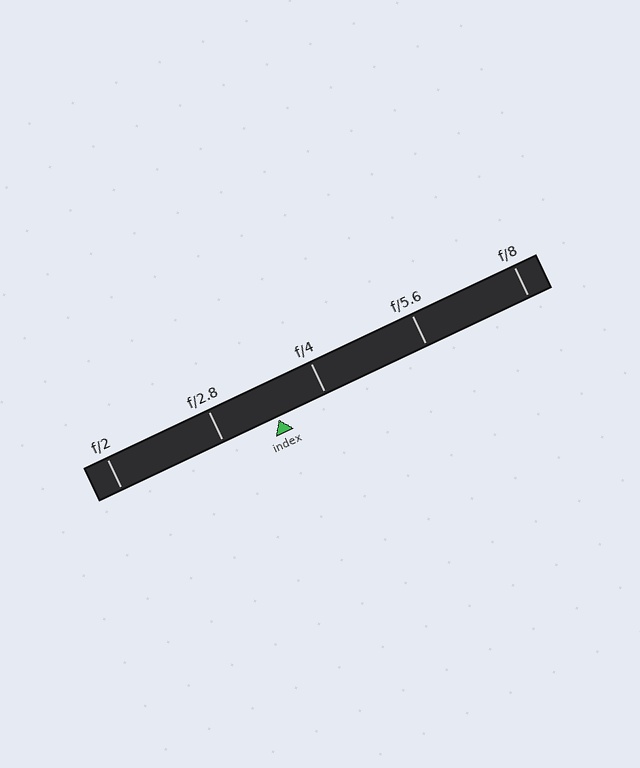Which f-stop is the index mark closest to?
The index mark is closest to f/4.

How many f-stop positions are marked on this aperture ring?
There are 5 f-stop positions marked.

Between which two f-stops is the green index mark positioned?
The index mark is between f/2.8 and f/4.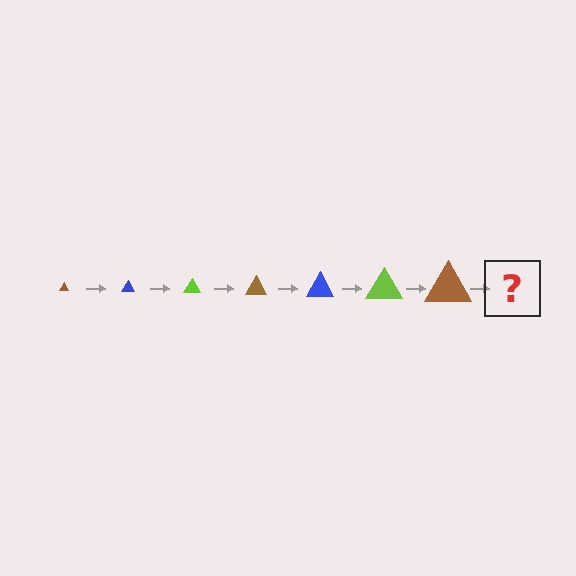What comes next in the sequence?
The next element should be a blue triangle, larger than the previous one.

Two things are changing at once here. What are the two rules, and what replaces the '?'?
The two rules are that the triangle grows larger each step and the color cycles through brown, blue, and lime. The '?' should be a blue triangle, larger than the previous one.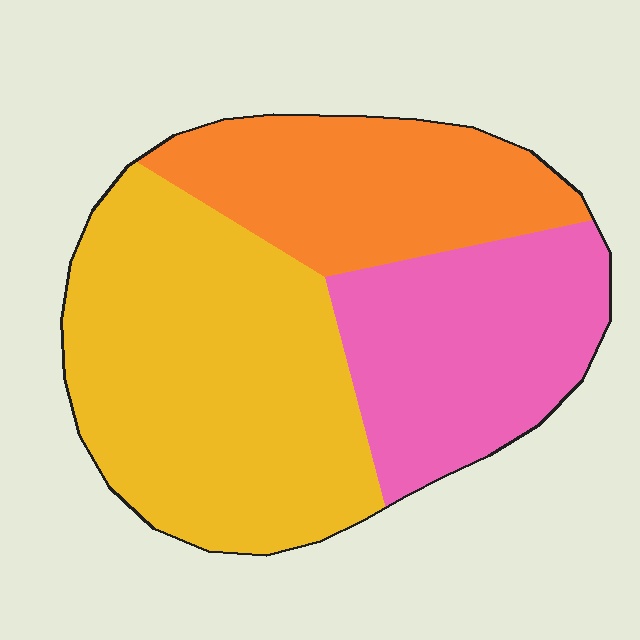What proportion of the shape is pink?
Pink takes up about one quarter (1/4) of the shape.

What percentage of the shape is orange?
Orange takes up between a sixth and a third of the shape.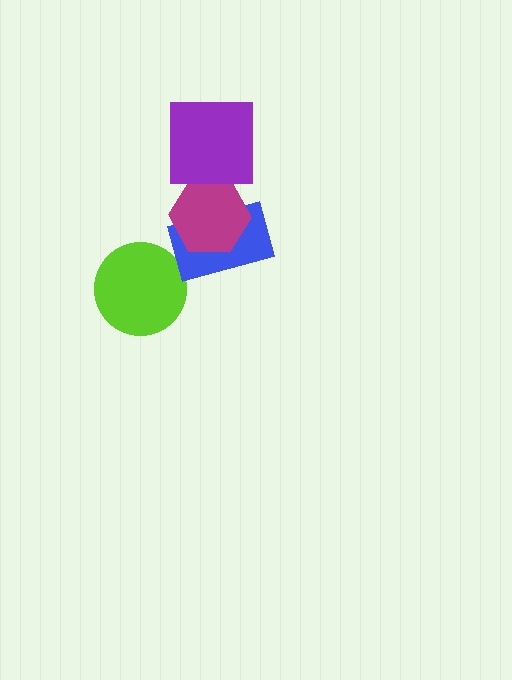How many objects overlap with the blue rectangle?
1 object overlaps with the blue rectangle.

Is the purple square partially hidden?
No, no other shape covers it.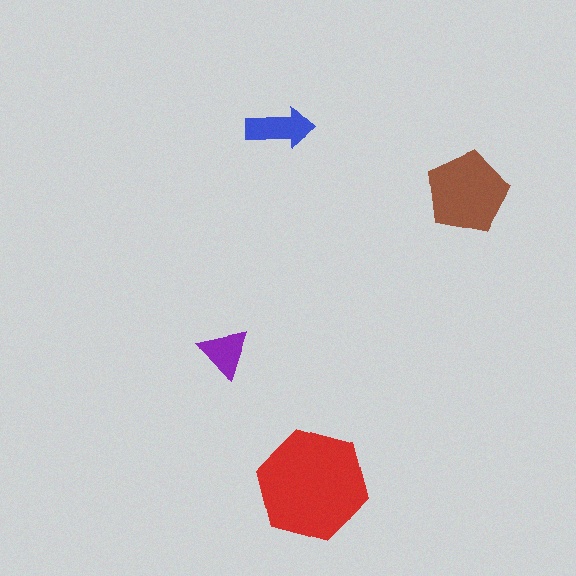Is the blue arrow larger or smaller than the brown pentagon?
Smaller.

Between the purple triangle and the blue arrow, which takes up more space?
The blue arrow.